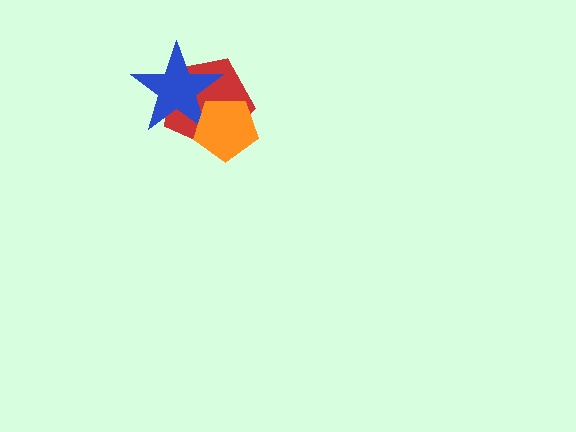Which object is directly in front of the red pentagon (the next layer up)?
The blue star is directly in front of the red pentagon.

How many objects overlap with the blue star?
2 objects overlap with the blue star.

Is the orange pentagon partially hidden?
No, no other shape covers it.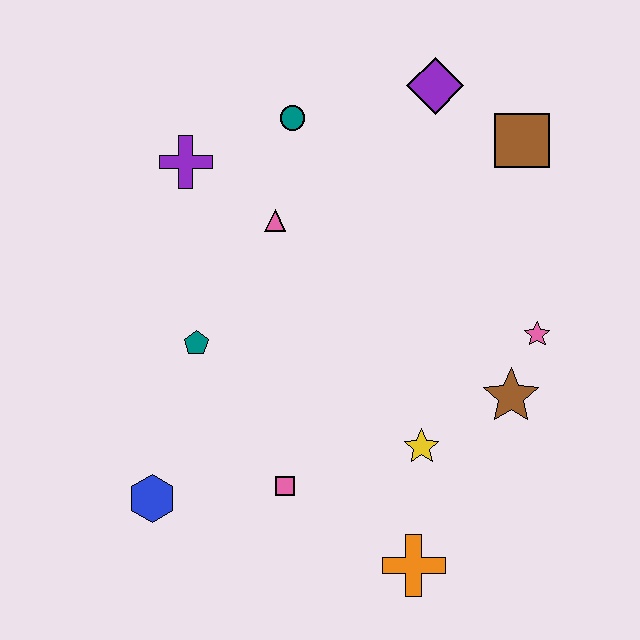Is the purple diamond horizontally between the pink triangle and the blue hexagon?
No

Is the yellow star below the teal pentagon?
Yes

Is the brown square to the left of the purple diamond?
No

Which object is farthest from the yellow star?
The purple cross is farthest from the yellow star.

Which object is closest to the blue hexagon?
The pink square is closest to the blue hexagon.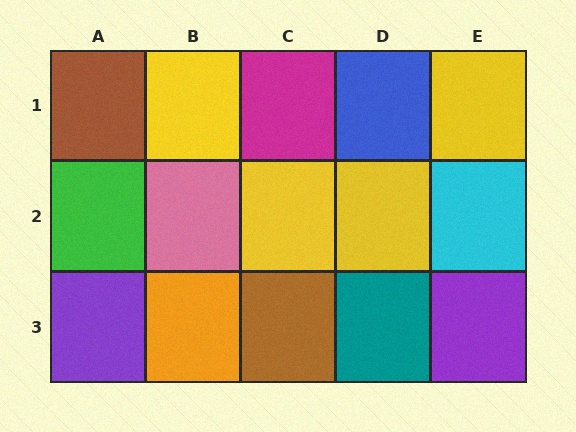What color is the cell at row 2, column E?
Cyan.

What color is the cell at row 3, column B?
Orange.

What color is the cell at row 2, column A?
Green.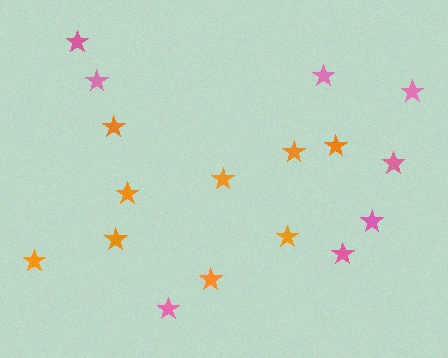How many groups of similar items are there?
There are 2 groups: one group of orange stars (9) and one group of pink stars (8).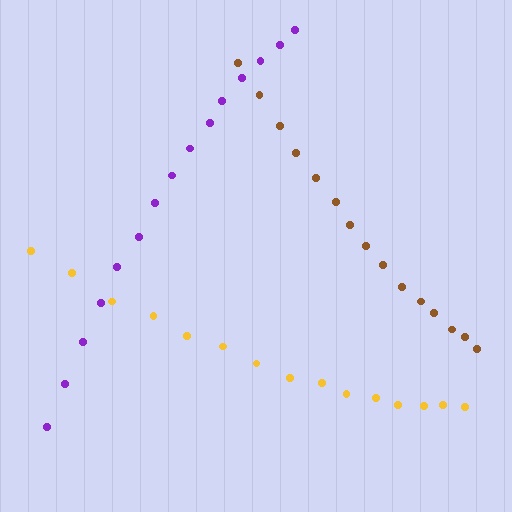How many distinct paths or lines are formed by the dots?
There are 3 distinct paths.